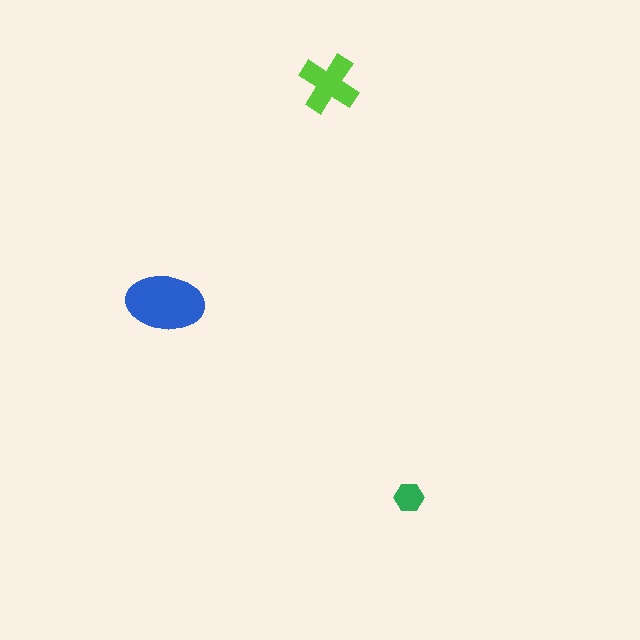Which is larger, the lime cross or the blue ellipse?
The blue ellipse.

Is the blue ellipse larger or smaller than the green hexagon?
Larger.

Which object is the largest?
The blue ellipse.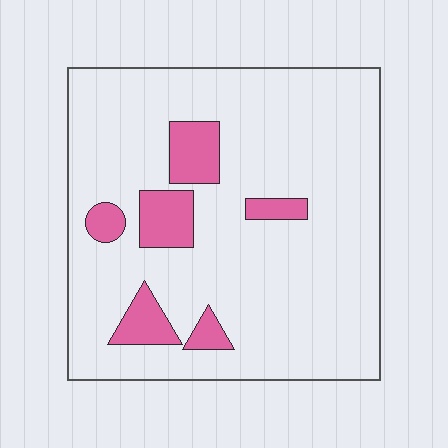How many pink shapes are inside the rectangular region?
6.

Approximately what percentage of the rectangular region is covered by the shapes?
Approximately 15%.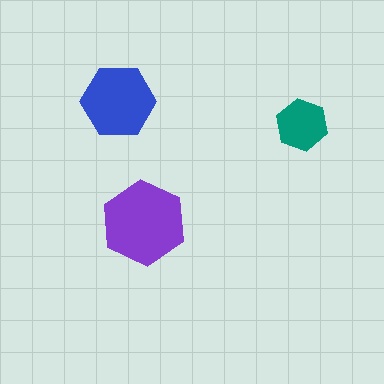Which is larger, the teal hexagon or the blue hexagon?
The blue one.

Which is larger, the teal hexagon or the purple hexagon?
The purple one.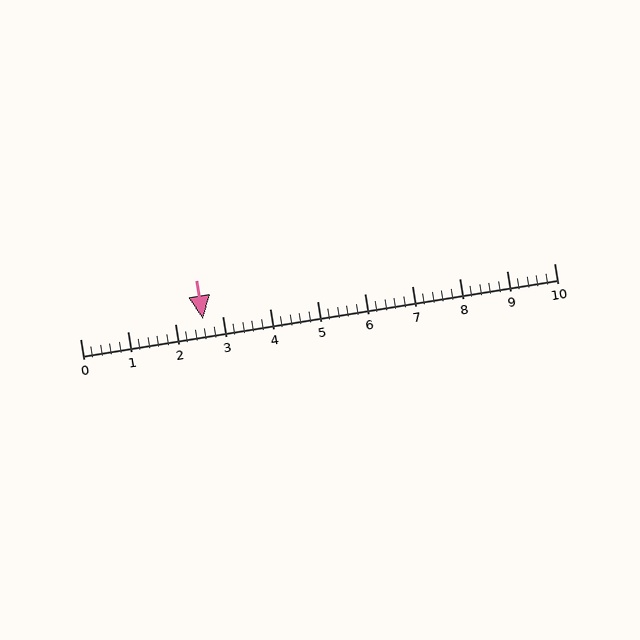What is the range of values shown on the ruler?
The ruler shows values from 0 to 10.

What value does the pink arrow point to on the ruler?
The pink arrow points to approximately 2.6.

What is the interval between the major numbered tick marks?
The major tick marks are spaced 1 units apart.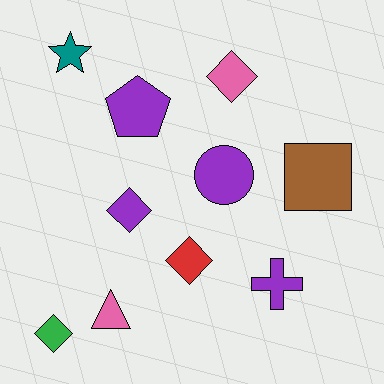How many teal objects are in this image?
There is 1 teal object.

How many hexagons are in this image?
There are no hexagons.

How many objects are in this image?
There are 10 objects.